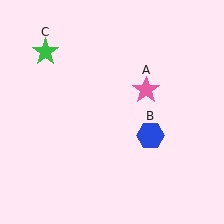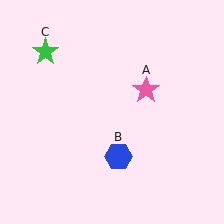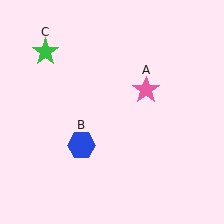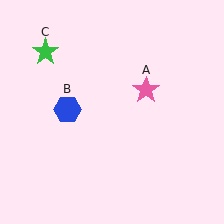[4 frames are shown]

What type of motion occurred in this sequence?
The blue hexagon (object B) rotated clockwise around the center of the scene.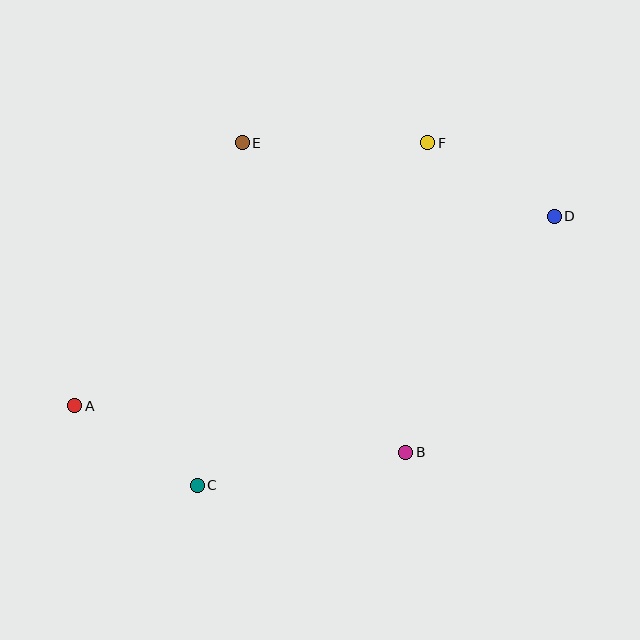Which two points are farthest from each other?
Points A and D are farthest from each other.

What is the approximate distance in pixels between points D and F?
The distance between D and F is approximately 147 pixels.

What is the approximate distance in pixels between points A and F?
The distance between A and F is approximately 440 pixels.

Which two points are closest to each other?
Points A and C are closest to each other.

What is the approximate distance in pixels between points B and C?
The distance between B and C is approximately 211 pixels.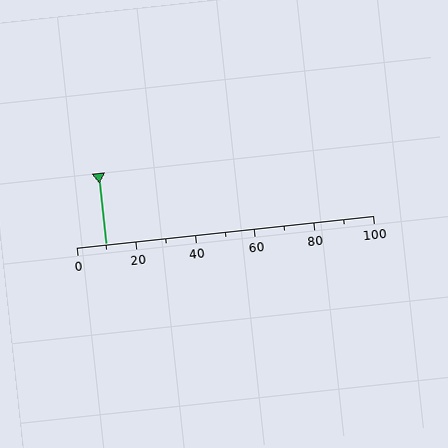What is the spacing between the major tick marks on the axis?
The major ticks are spaced 20 apart.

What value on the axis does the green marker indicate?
The marker indicates approximately 10.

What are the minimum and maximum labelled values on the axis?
The axis runs from 0 to 100.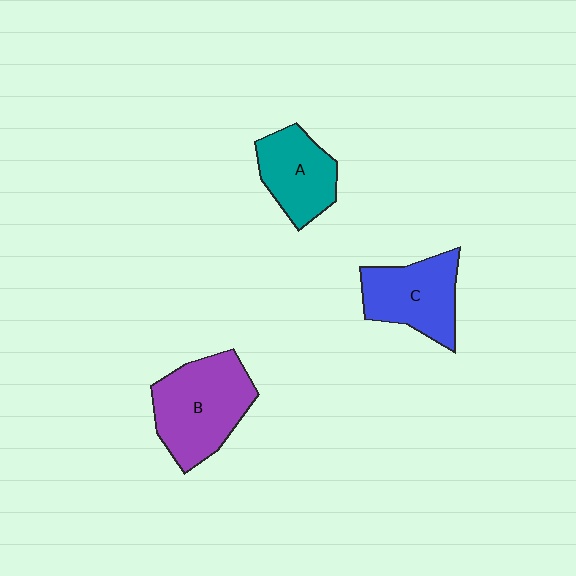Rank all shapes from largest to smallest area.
From largest to smallest: B (purple), C (blue), A (teal).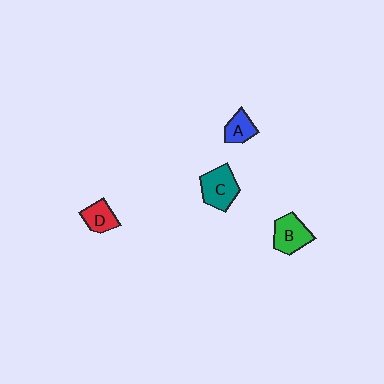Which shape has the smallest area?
Shape A (blue).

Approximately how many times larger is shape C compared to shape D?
Approximately 1.5 times.